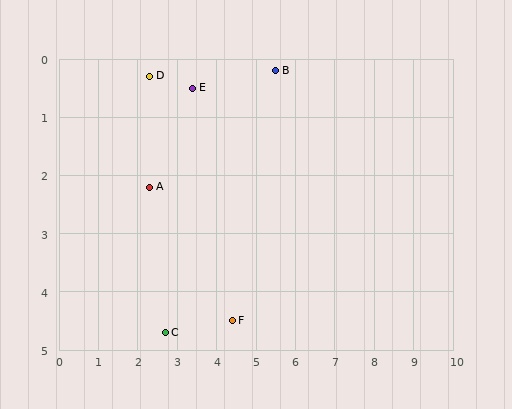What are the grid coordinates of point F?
Point F is at approximately (4.4, 4.5).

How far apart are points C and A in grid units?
Points C and A are about 2.5 grid units apart.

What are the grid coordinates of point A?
Point A is at approximately (2.3, 2.2).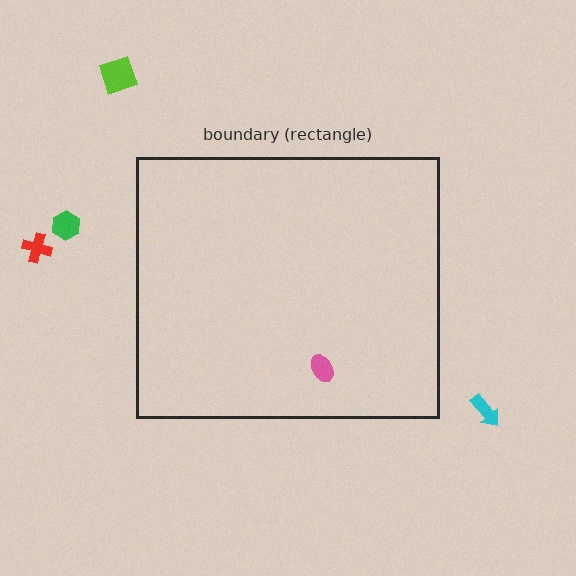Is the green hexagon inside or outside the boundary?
Outside.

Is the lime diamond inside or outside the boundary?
Outside.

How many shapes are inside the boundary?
1 inside, 4 outside.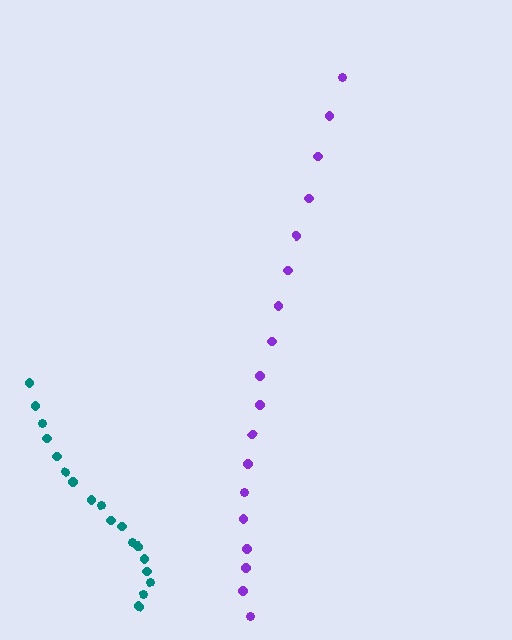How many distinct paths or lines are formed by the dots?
There are 2 distinct paths.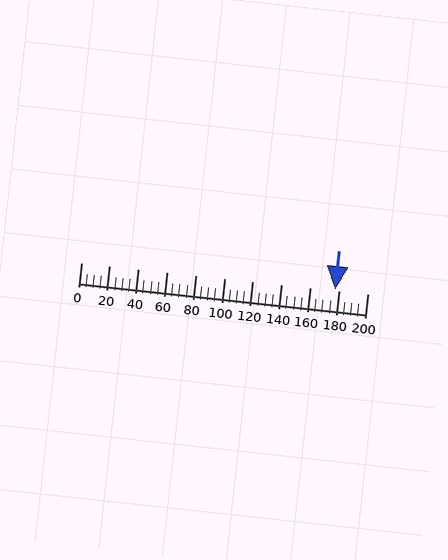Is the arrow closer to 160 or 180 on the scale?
The arrow is closer to 180.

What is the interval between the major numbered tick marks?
The major tick marks are spaced 20 units apart.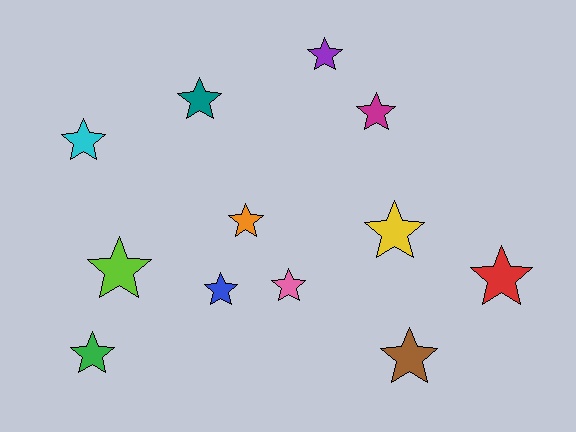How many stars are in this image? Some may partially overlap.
There are 12 stars.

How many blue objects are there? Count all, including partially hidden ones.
There is 1 blue object.